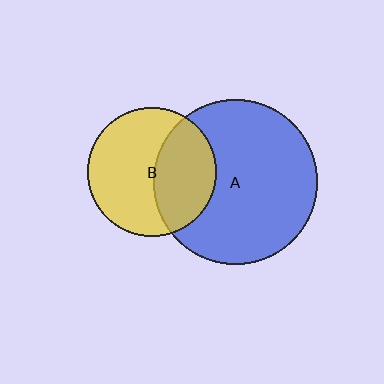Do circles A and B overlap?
Yes.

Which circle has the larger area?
Circle A (blue).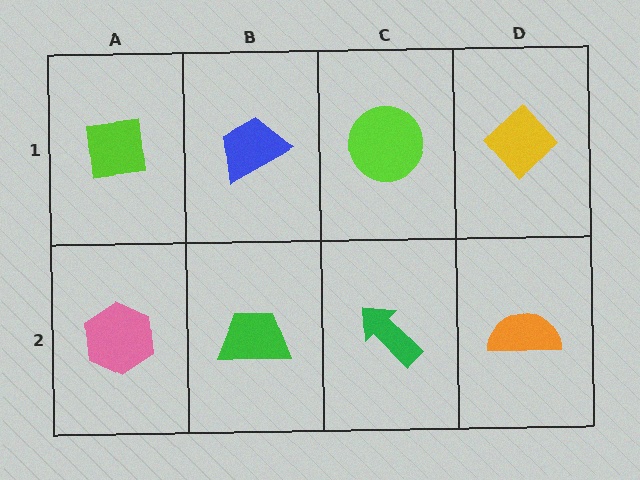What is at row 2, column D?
An orange semicircle.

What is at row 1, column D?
A yellow diamond.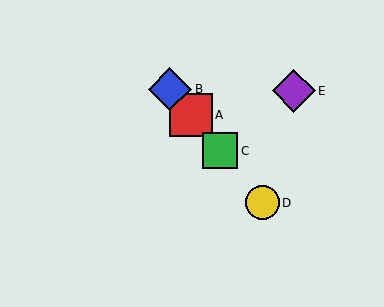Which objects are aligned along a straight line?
Objects A, B, C, D are aligned along a straight line.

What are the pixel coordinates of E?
Object E is at (294, 91).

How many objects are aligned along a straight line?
4 objects (A, B, C, D) are aligned along a straight line.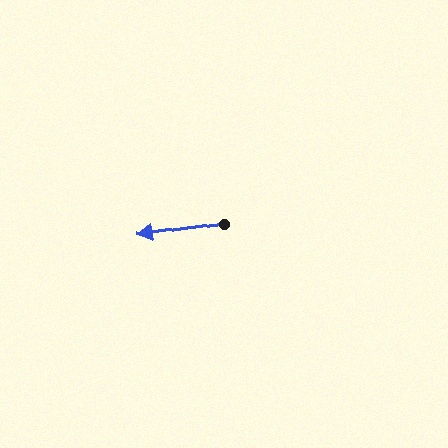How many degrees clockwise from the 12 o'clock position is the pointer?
Approximately 262 degrees.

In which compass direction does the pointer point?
West.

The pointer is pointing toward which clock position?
Roughly 9 o'clock.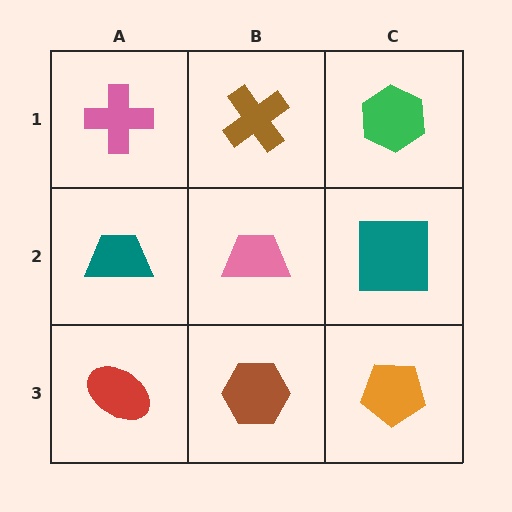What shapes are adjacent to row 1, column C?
A teal square (row 2, column C), a brown cross (row 1, column B).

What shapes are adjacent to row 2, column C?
A green hexagon (row 1, column C), an orange pentagon (row 3, column C), a pink trapezoid (row 2, column B).